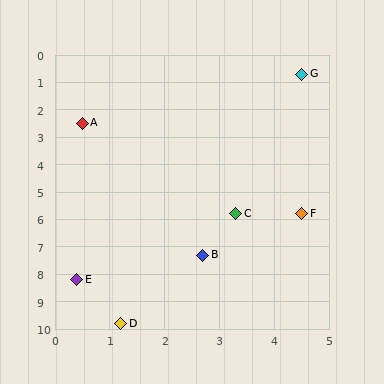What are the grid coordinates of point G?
Point G is at approximately (4.5, 0.7).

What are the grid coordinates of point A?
Point A is at approximately (0.5, 2.5).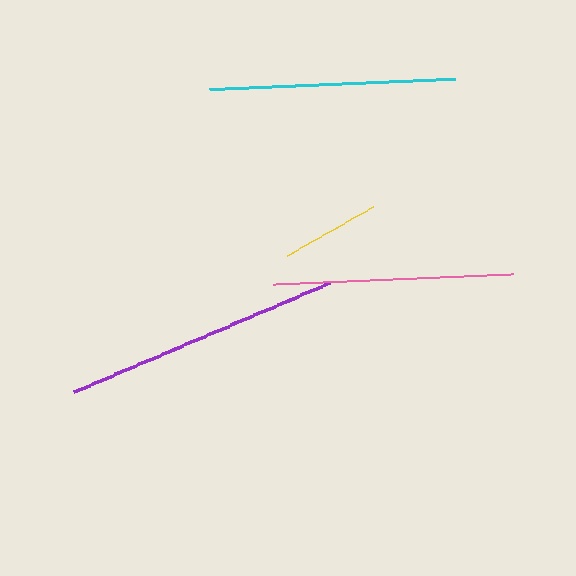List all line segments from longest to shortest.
From longest to shortest: purple, cyan, pink, yellow.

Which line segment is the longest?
The purple line is the longest at approximately 278 pixels.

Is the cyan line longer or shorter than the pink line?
The cyan line is longer than the pink line.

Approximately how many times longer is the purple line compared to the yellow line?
The purple line is approximately 2.8 times the length of the yellow line.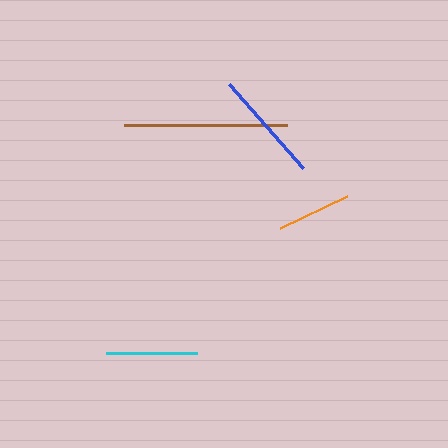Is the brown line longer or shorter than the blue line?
The brown line is longer than the blue line.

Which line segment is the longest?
The brown line is the longest at approximately 163 pixels.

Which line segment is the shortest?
The orange line is the shortest at approximately 74 pixels.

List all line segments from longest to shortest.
From longest to shortest: brown, blue, cyan, orange.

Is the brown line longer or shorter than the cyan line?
The brown line is longer than the cyan line.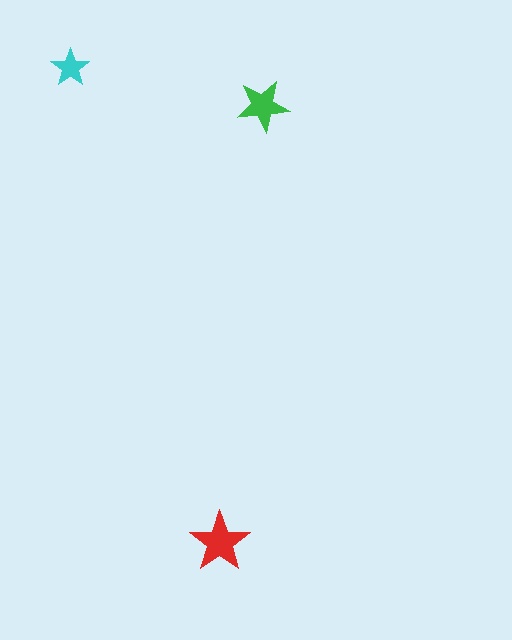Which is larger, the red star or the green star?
The red one.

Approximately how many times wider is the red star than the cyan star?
About 1.5 times wider.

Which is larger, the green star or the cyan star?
The green one.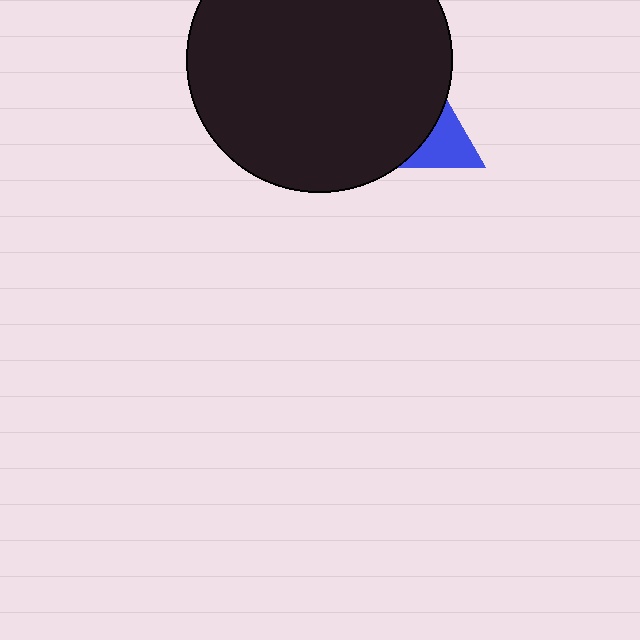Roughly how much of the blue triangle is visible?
A small part of it is visible (roughly 34%).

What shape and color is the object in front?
The object in front is a black circle.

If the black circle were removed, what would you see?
You would see the complete blue triangle.